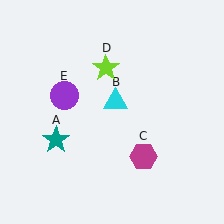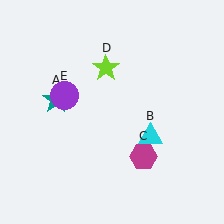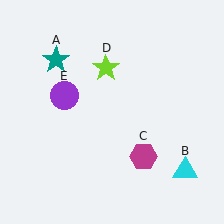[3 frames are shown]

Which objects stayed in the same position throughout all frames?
Magenta hexagon (object C) and lime star (object D) and purple circle (object E) remained stationary.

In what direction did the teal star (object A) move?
The teal star (object A) moved up.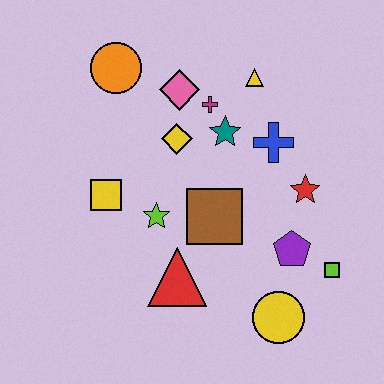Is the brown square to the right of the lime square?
No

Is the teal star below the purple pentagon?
No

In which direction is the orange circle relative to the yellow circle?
The orange circle is above the yellow circle.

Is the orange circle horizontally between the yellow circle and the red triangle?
No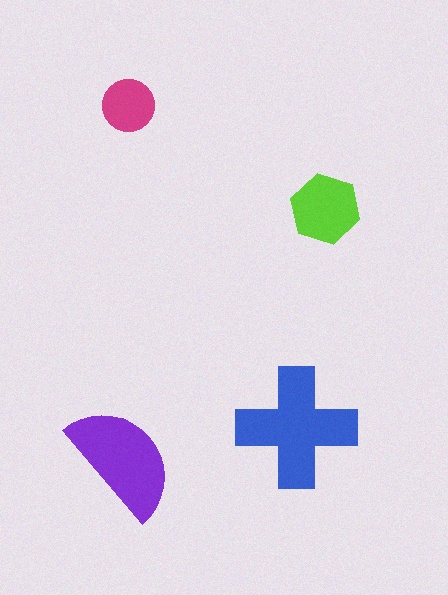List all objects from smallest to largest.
The magenta circle, the lime hexagon, the purple semicircle, the blue cross.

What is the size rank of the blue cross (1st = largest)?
1st.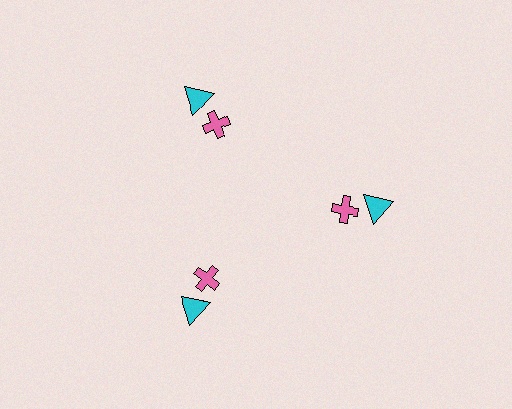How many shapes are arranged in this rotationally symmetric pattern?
There are 6 shapes, arranged in 3 groups of 2.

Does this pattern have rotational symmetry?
Yes, this pattern has 3-fold rotational symmetry. It looks the same after rotating 120 degrees around the center.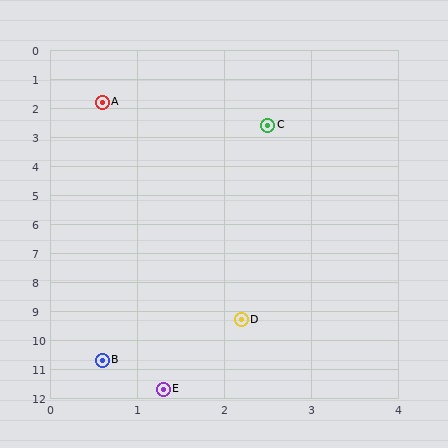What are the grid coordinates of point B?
Point B is at approximately (0.6, 10.7).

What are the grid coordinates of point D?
Point D is at approximately (2.2, 9.3).